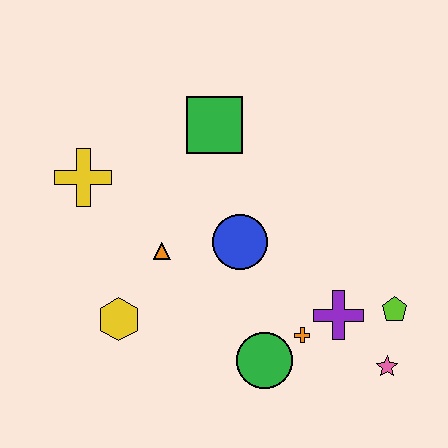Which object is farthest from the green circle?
The yellow cross is farthest from the green circle.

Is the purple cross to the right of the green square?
Yes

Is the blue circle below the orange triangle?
No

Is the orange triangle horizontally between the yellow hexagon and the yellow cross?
No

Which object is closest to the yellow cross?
The orange triangle is closest to the yellow cross.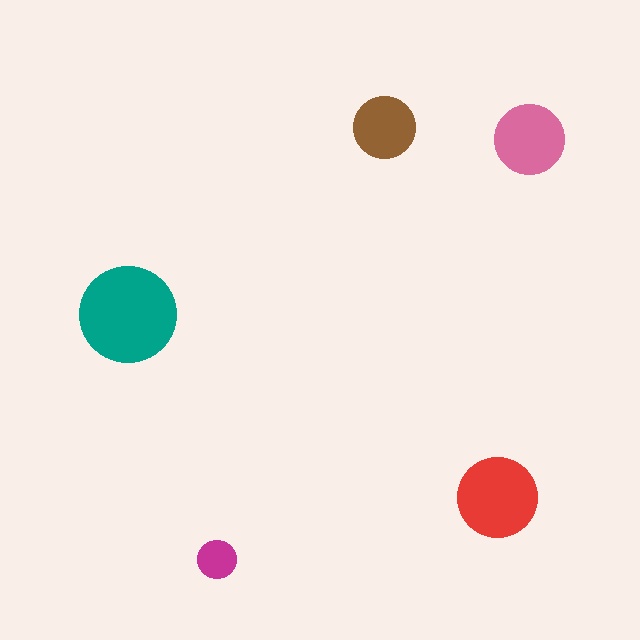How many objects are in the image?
There are 5 objects in the image.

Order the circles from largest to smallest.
the teal one, the red one, the pink one, the brown one, the magenta one.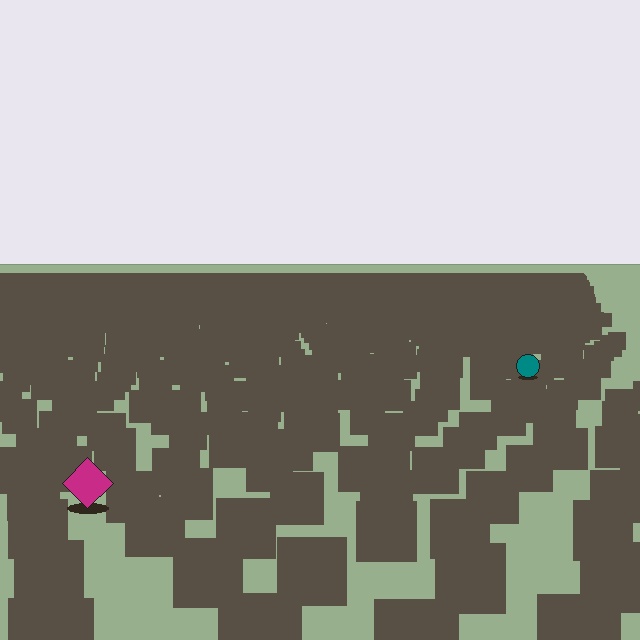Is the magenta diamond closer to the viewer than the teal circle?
Yes. The magenta diamond is closer — you can tell from the texture gradient: the ground texture is coarser near it.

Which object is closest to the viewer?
The magenta diamond is closest. The texture marks near it are larger and more spread out.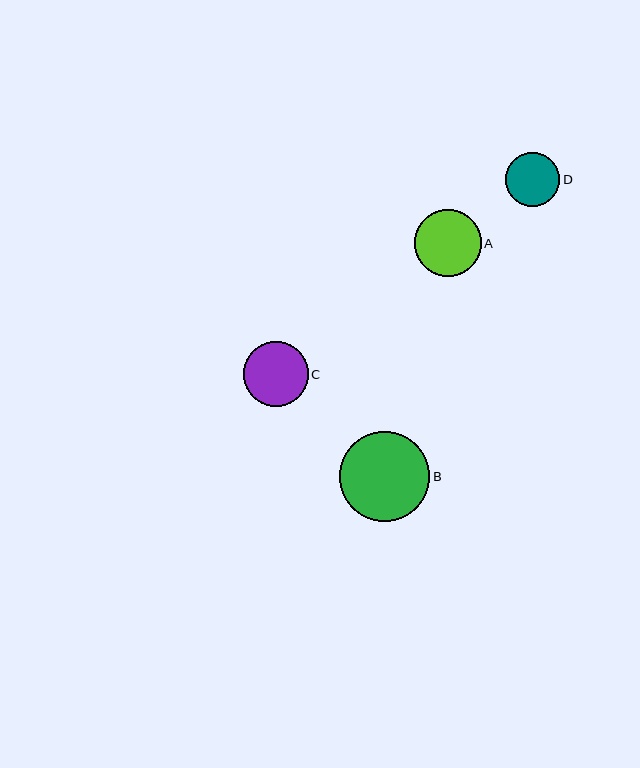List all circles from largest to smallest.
From largest to smallest: B, A, C, D.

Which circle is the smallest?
Circle D is the smallest with a size of approximately 55 pixels.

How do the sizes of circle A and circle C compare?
Circle A and circle C are approximately the same size.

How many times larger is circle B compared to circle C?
Circle B is approximately 1.4 times the size of circle C.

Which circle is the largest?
Circle B is the largest with a size of approximately 90 pixels.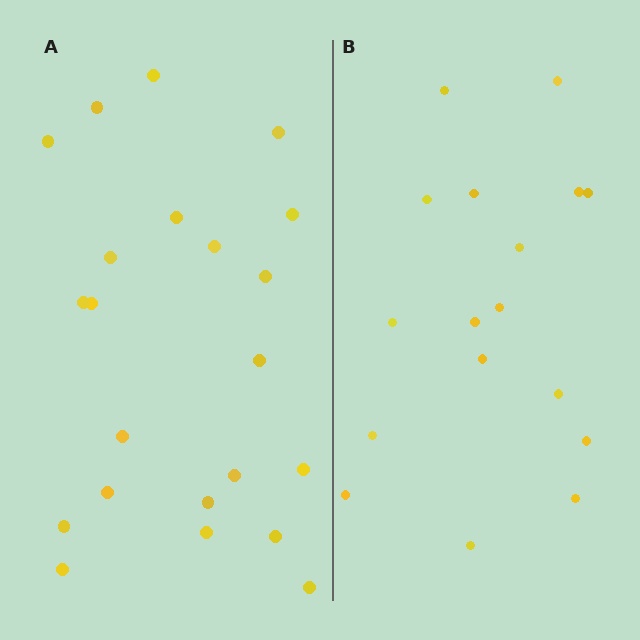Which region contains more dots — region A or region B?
Region A (the left region) has more dots.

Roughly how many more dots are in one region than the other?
Region A has about 5 more dots than region B.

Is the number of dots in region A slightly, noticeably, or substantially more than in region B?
Region A has noticeably more, but not dramatically so. The ratio is roughly 1.3 to 1.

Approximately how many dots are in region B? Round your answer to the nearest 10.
About 20 dots. (The exact count is 17, which rounds to 20.)